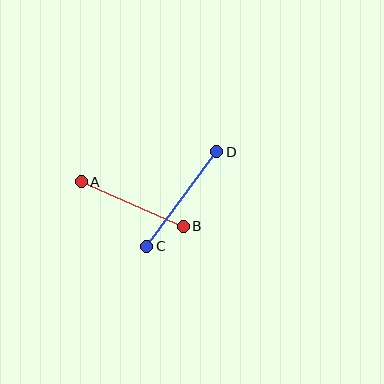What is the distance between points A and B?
The distance is approximately 111 pixels.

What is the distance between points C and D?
The distance is approximately 118 pixels.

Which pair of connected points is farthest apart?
Points C and D are farthest apart.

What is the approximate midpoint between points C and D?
The midpoint is at approximately (182, 199) pixels.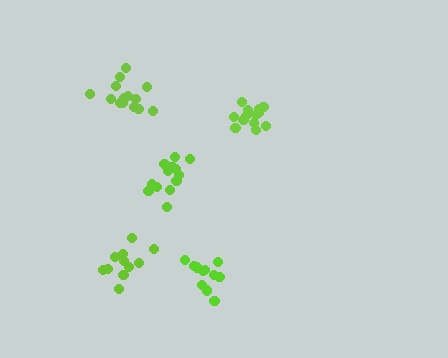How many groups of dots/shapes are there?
There are 5 groups.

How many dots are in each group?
Group 1: 11 dots, Group 2: 15 dots, Group 3: 13 dots, Group 4: 11 dots, Group 5: 14 dots (64 total).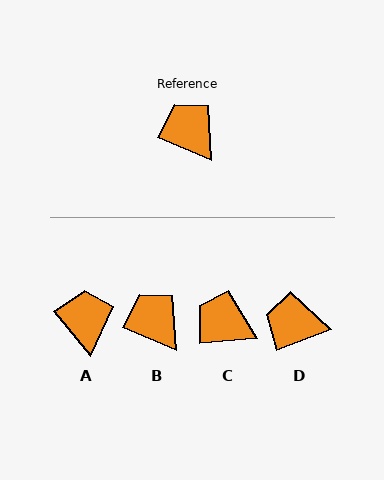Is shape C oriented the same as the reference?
No, it is off by about 27 degrees.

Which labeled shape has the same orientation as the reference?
B.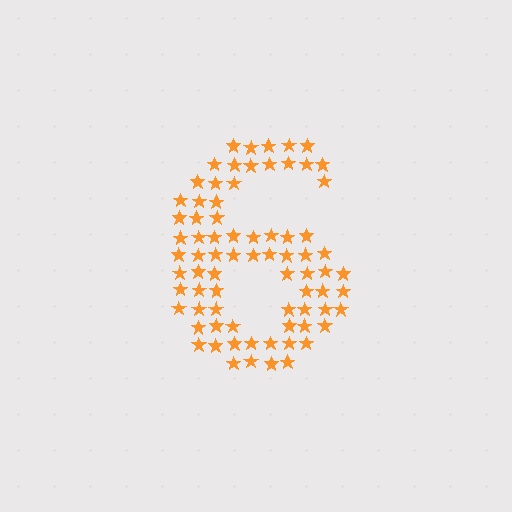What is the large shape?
The large shape is the digit 6.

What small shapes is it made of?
It is made of small stars.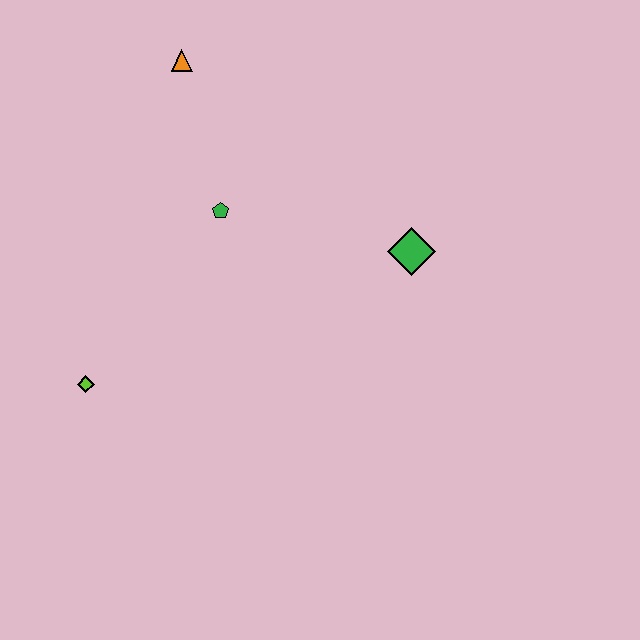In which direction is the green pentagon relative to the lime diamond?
The green pentagon is above the lime diamond.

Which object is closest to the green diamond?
The green pentagon is closest to the green diamond.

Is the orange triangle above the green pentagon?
Yes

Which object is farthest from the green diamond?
The lime diamond is farthest from the green diamond.